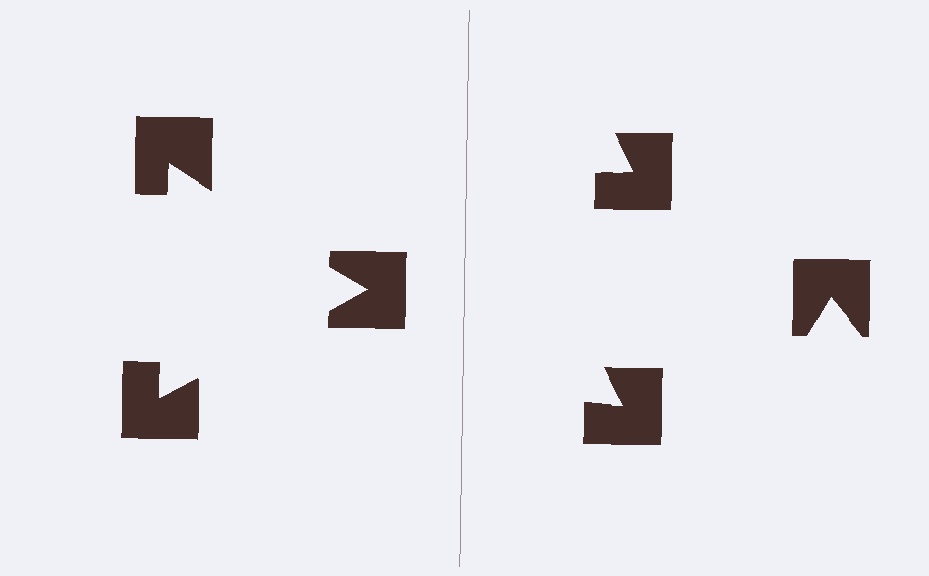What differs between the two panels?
The notched squares are positioned identically on both sides; only the wedge orientations differ. On the left they align to a triangle; on the right they are misaligned.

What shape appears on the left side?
An illusory triangle.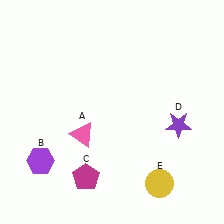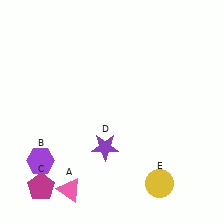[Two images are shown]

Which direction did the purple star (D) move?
The purple star (D) moved left.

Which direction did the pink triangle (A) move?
The pink triangle (A) moved down.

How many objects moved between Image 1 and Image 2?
3 objects moved between the two images.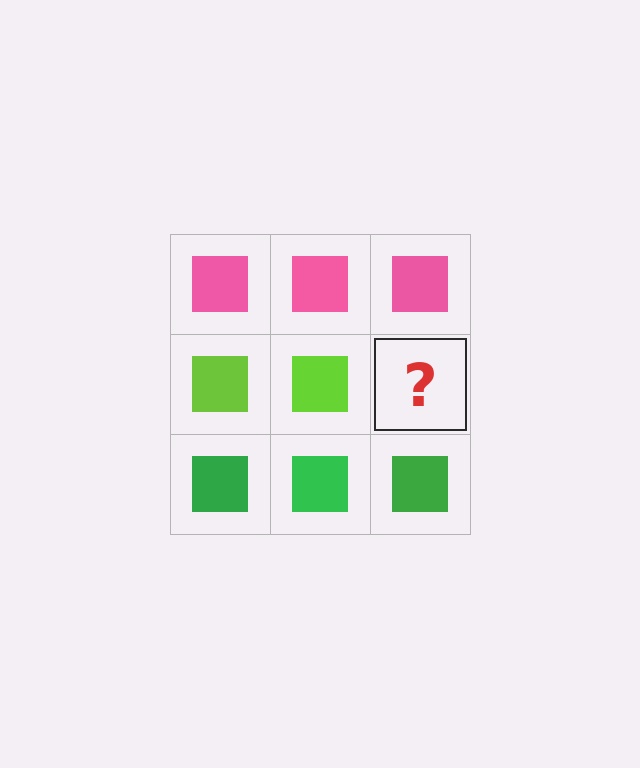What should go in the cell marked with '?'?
The missing cell should contain a lime square.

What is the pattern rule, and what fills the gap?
The rule is that each row has a consistent color. The gap should be filled with a lime square.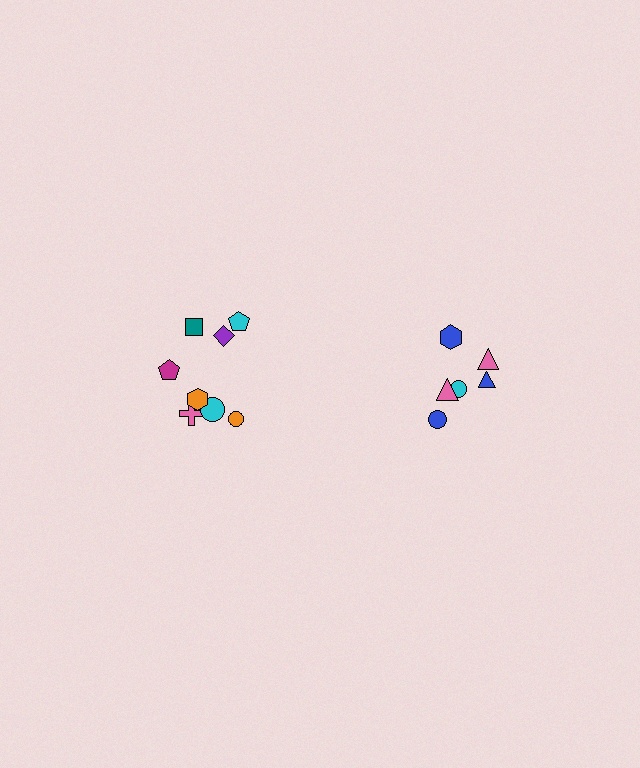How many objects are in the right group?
There are 6 objects.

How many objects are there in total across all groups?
There are 14 objects.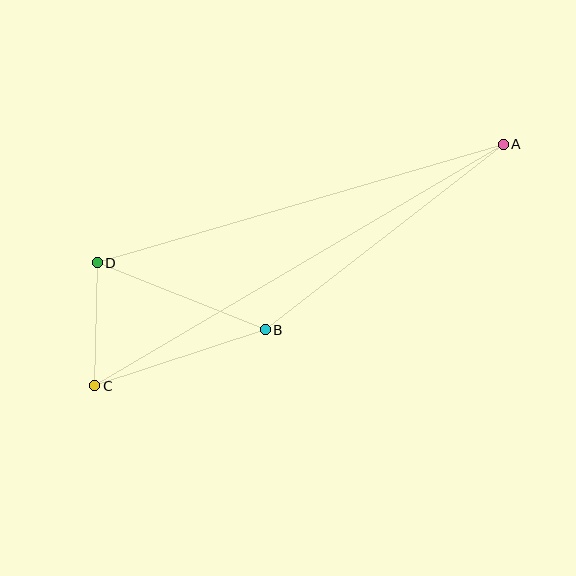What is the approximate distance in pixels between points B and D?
The distance between B and D is approximately 181 pixels.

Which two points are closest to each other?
Points C and D are closest to each other.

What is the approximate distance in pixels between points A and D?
The distance between A and D is approximately 423 pixels.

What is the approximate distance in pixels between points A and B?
The distance between A and B is approximately 302 pixels.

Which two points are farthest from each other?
Points A and C are farthest from each other.